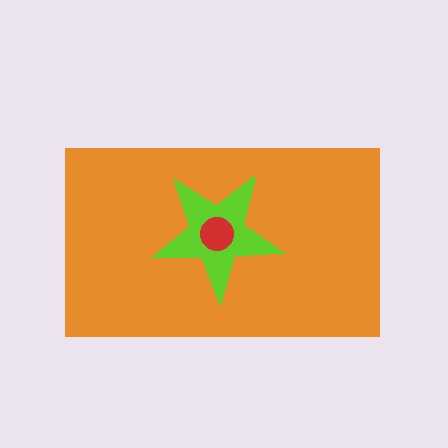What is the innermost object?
The red circle.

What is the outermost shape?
The orange rectangle.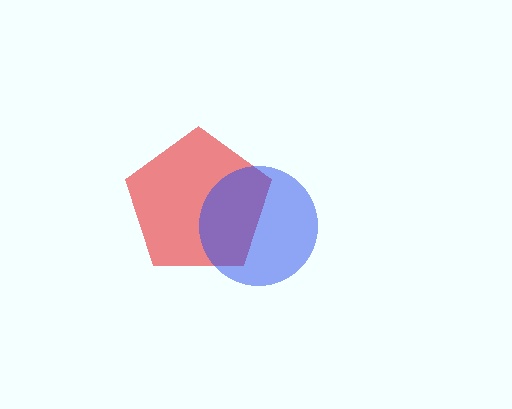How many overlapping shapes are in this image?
There are 2 overlapping shapes in the image.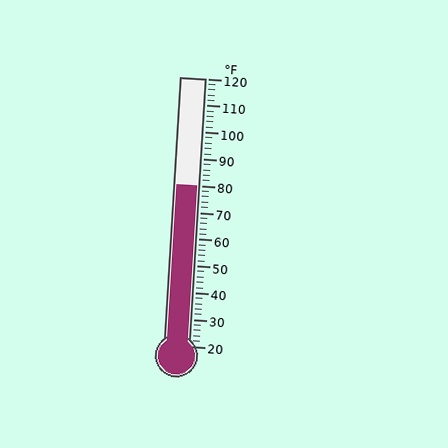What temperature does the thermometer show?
The thermometer shows approximately 80°F.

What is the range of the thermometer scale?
The thermometer scale ranges from 20°F to 120°F.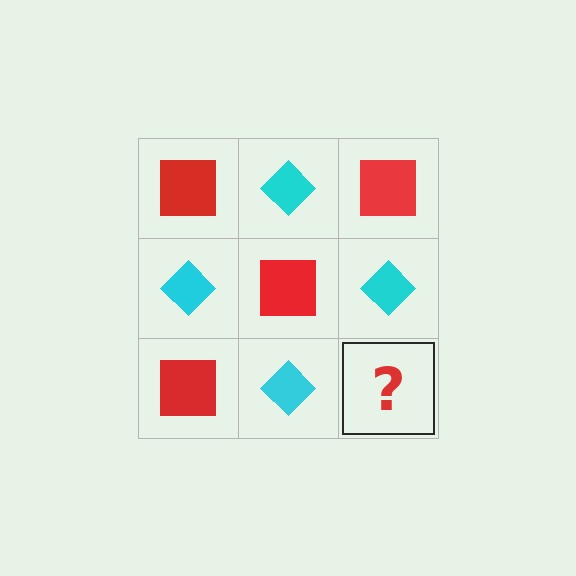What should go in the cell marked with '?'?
The missing cell should contain a red square.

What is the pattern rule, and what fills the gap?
The rule is that it alternates red square and cyan diamond in a checkerboard pattern. The gap should be filled with a red square.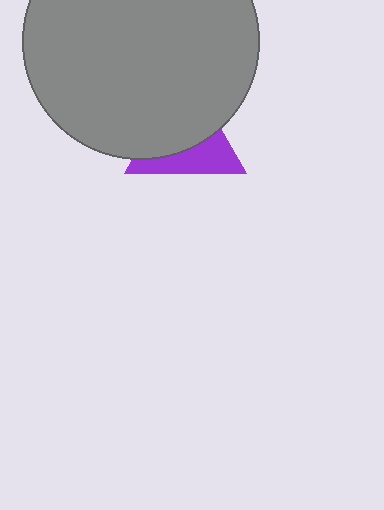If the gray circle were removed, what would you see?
You would see the complete purple triangle.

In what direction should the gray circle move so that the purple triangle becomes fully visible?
The gray circle should move up. That is the shortest direction to clear the overlap and leave the purple triangle fully visible.